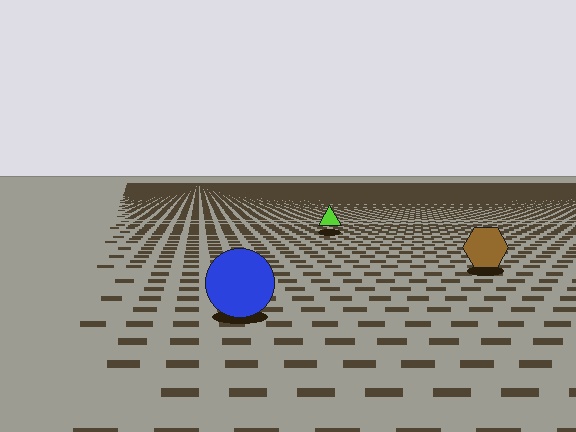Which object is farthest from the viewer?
The lime triangle is farthest from the viewer. It appears smaller and the ground texture around it is denser.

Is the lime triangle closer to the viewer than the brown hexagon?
No. The brown hexagon is closer — you can tell from the texture gradient: the ground texture is coarser near it.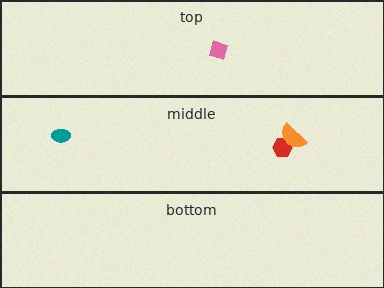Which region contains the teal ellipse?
The middle region.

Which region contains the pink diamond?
The top region.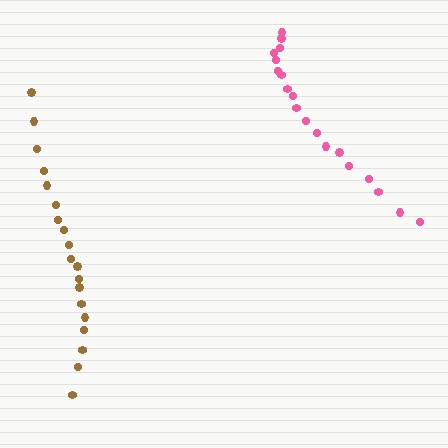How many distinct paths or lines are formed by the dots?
There are 2 distinct paths.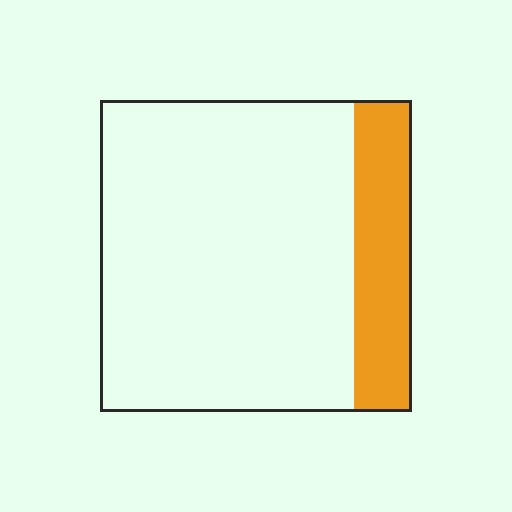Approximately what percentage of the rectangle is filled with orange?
Approximately 20%.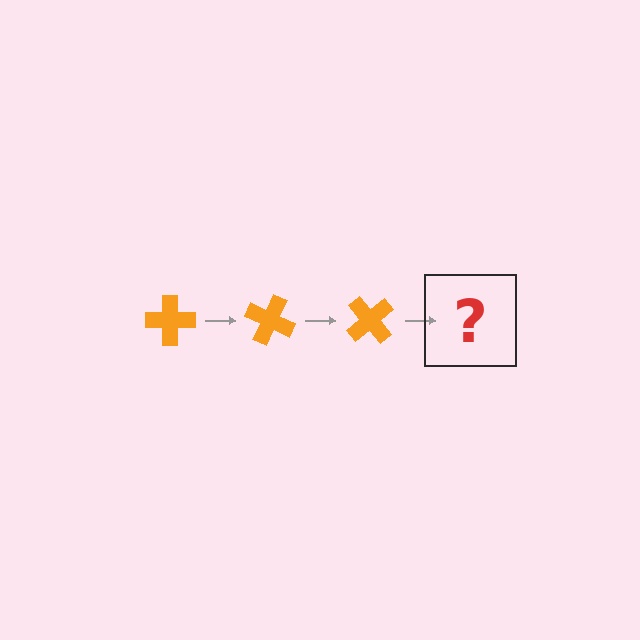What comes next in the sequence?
The next element should be an orange cross rotated 75 degrees.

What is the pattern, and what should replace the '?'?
The pattern is that the cross rotates 25 degrees each step. The '?' should be an orange cross rotated 75 degrees.